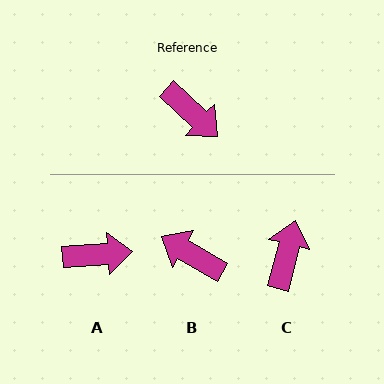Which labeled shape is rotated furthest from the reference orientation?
B, about 167 degrees away.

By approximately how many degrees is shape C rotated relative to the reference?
Approximately 119 degrees counter-clockwise.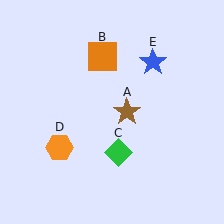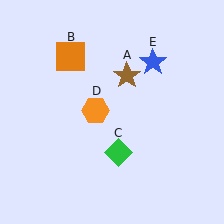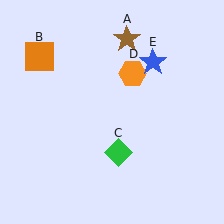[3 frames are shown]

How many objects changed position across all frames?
3 objects changed position: brown star (object A), orange square (object B), orange hexagon (object D).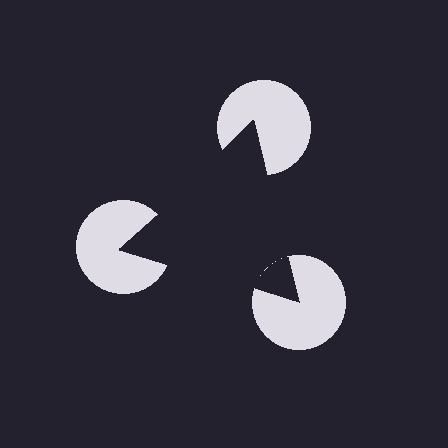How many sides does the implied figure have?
3 sides.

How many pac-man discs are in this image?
There are 3 — one at each vertex of the illusory triangle.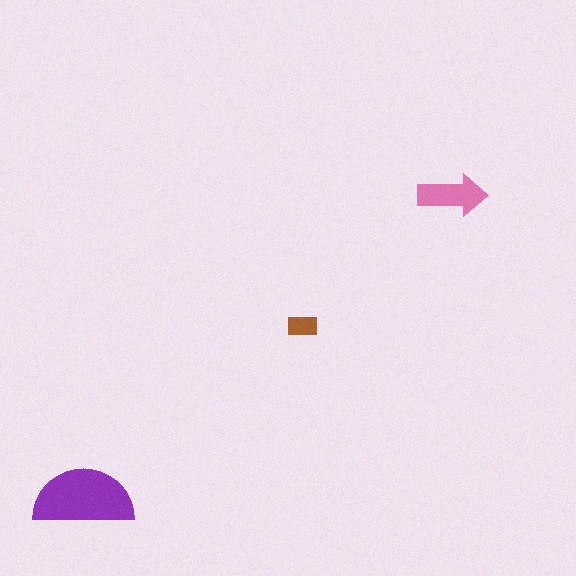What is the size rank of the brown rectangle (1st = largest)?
3rd.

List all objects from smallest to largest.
The brown rectangle, the pink arrow, the purple semicircle.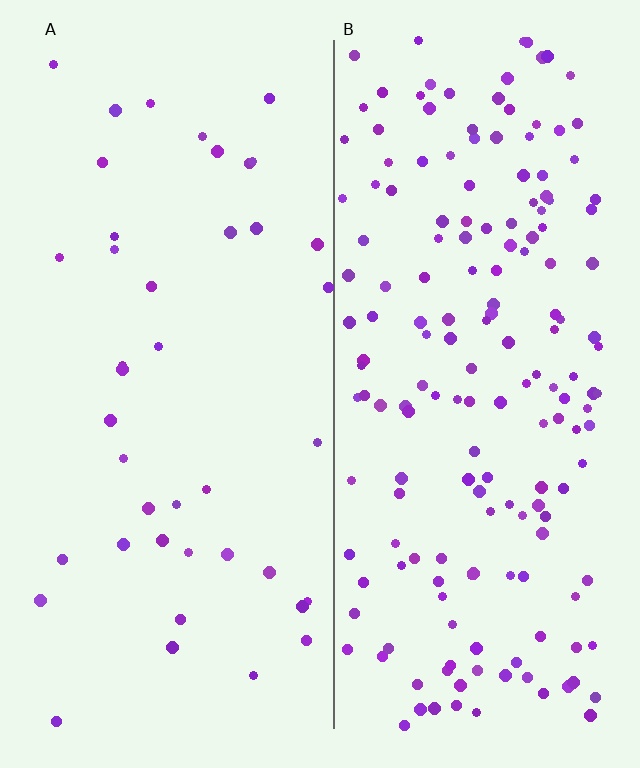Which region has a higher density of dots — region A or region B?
B (the right).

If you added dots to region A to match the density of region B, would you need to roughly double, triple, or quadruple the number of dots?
Approximately quadruple.